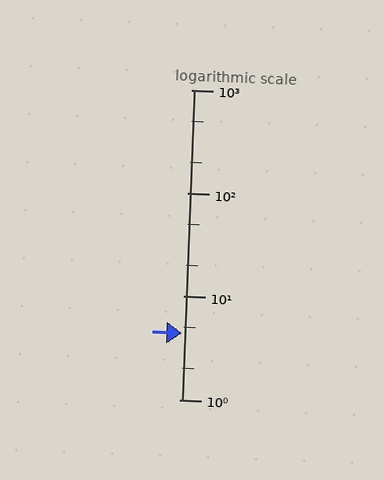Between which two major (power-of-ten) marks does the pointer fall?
The pointer is between 1 and 10.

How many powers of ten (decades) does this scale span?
The scale spans 3 decades, from 1 to 1000.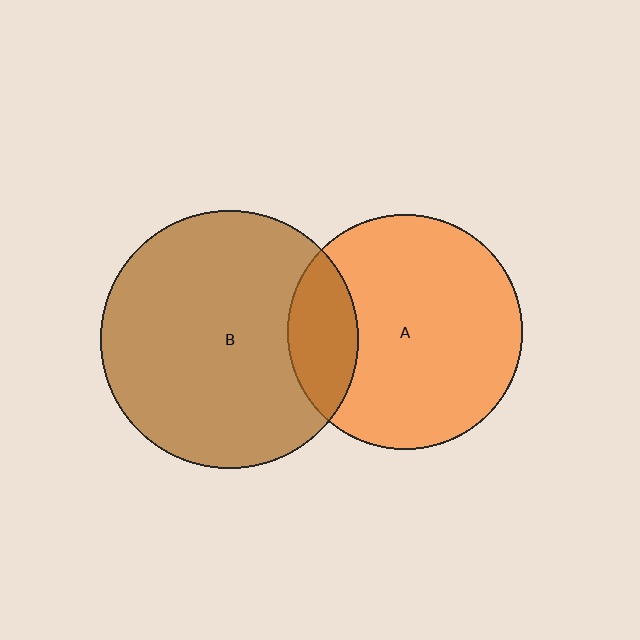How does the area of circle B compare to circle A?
Approximately 1.2 times.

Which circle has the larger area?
Circle B (brown).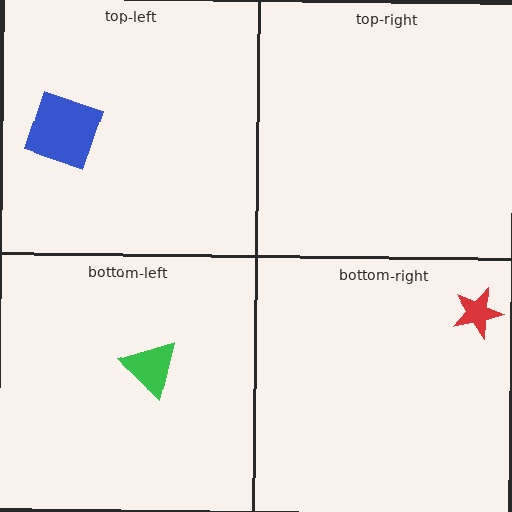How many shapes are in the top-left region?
1.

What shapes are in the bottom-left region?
The green triangle.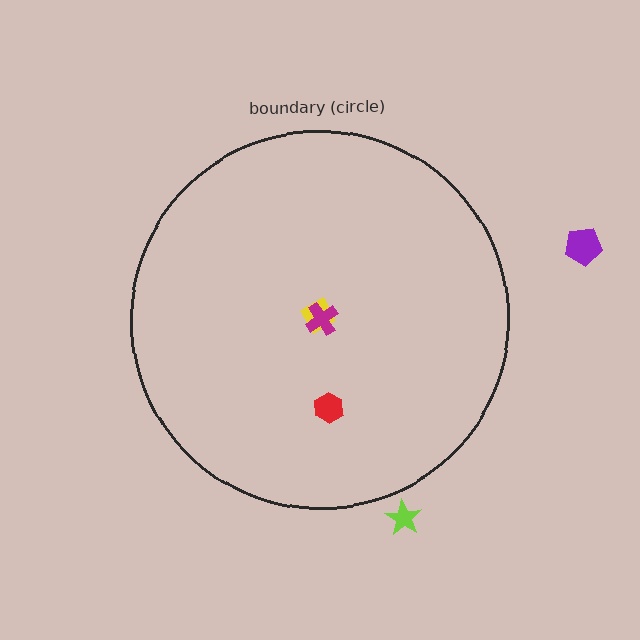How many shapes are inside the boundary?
3 inside, 2 outside.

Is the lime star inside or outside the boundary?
Outside.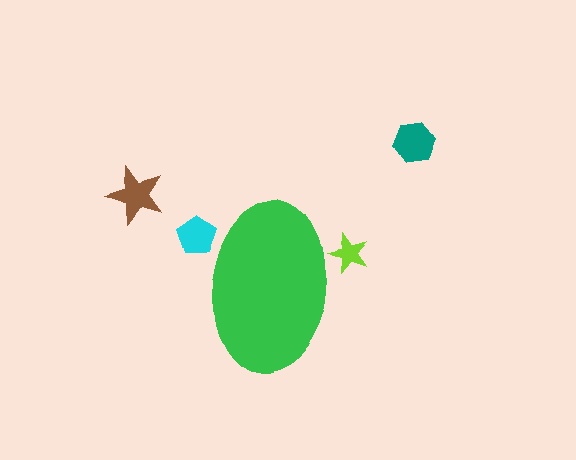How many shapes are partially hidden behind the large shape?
2 shapes are partially hidden.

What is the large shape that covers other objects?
A green ellipse.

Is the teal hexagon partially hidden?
No, the teal hexagon is fully visible.